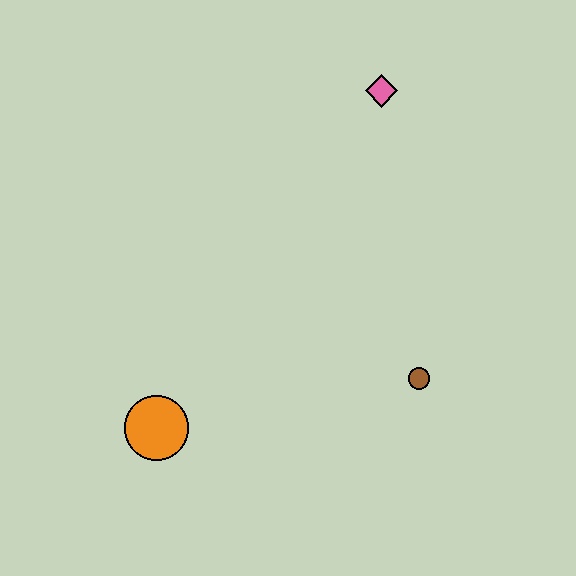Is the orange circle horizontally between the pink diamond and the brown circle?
No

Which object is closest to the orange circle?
The brown circle is closest to the orange circle.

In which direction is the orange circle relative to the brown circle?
The orange circle is to the left of the brown circle.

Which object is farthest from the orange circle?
The pink diamond is farthest from the orange circle.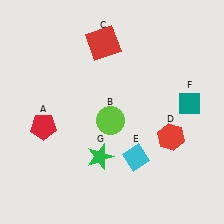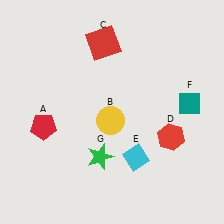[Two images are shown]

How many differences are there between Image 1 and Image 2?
There is 1 difference between the two images.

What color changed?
The circle (B) changed from lime in Image 1 to yellow in Image 2.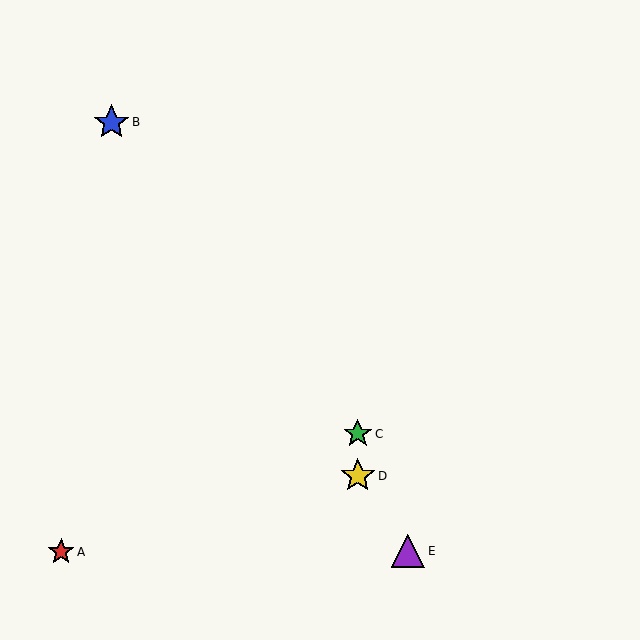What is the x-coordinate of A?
Object A is at x≈61.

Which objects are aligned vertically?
Objects C, D are aligned vertically.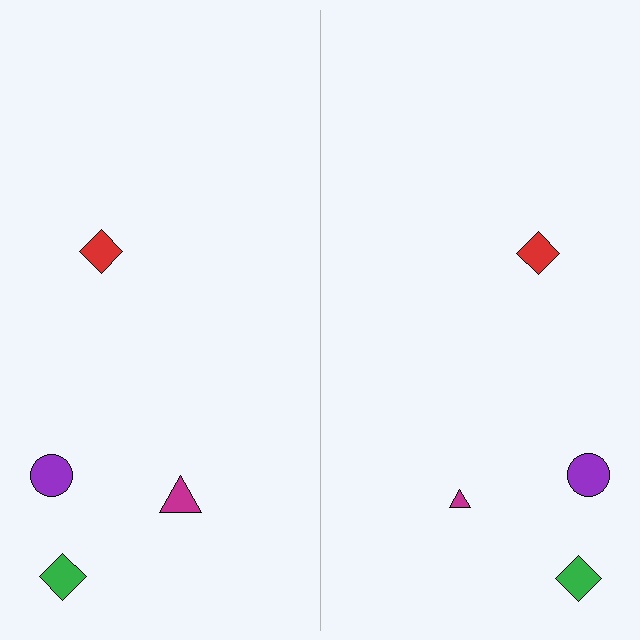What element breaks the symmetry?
The magenta triangle on the right side has a different size than its mirror counterpart.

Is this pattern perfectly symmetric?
No, the pattern is not perfectly symmetric. The magenta triangle on the right side has a different size than its mirror counterpart.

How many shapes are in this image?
There are 8 shapes in this image.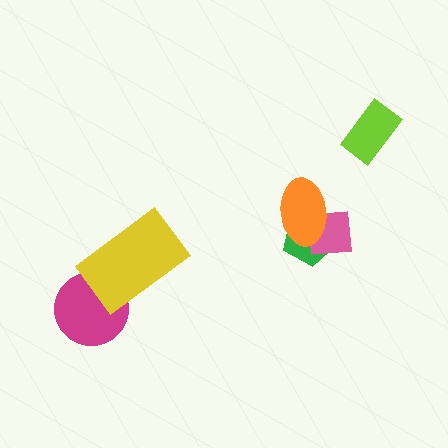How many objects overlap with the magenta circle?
1 object overlaps with the magenta circle.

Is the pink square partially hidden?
Yes, it is partially covered by another shape.